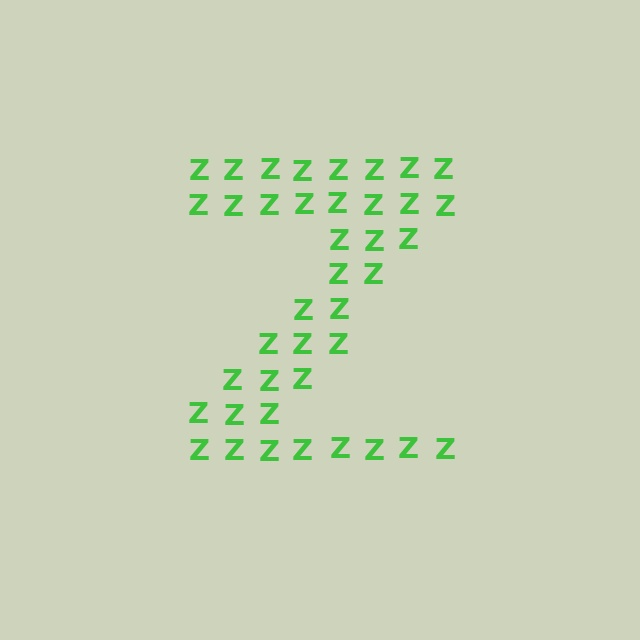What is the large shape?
The large shape is the letter Z.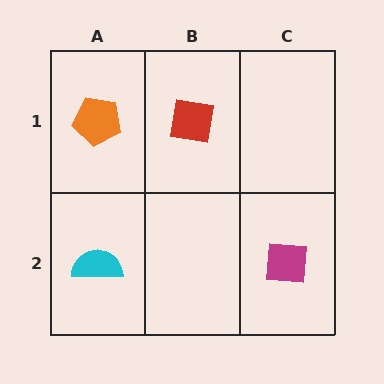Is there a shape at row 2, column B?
No, that cell is empty.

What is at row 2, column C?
A magenta square.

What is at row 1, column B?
A red square.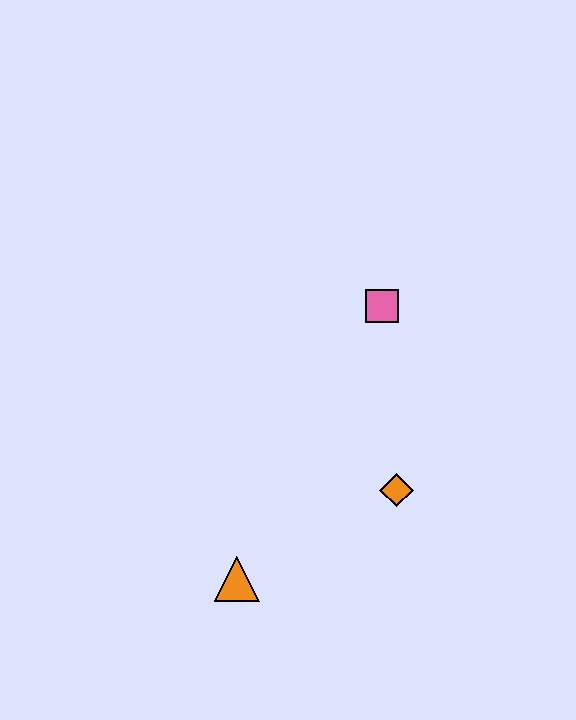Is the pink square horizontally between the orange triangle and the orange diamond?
Yes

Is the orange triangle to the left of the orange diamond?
Yes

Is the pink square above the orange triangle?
Yes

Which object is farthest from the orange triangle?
The pink square is farthest from the orange triangle.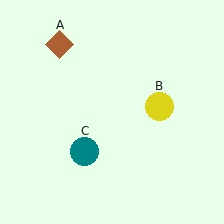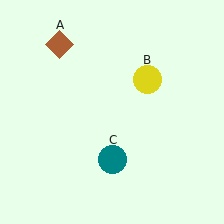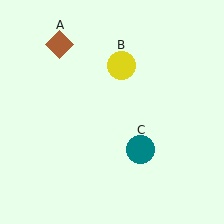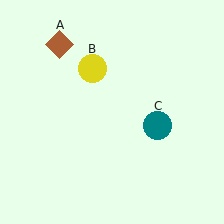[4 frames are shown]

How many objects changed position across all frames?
2 objects changed position: yellow circle (object B), teal circle (object C).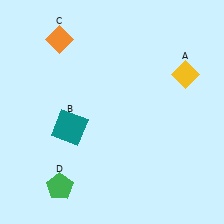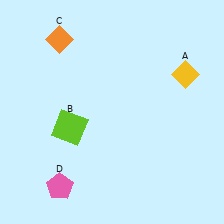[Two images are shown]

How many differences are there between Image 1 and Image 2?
There are 2 differences between the two images.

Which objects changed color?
B changed from teal to lime. D changed from green to pink.